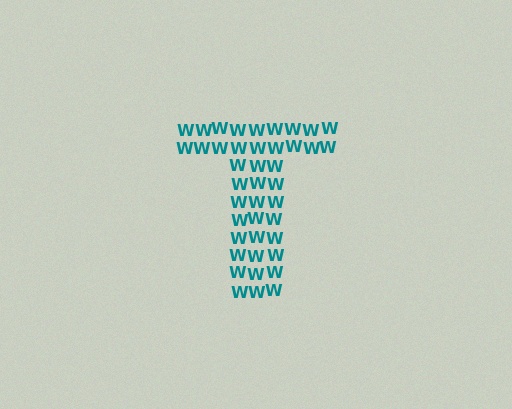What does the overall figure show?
The overall figure shows the letter T.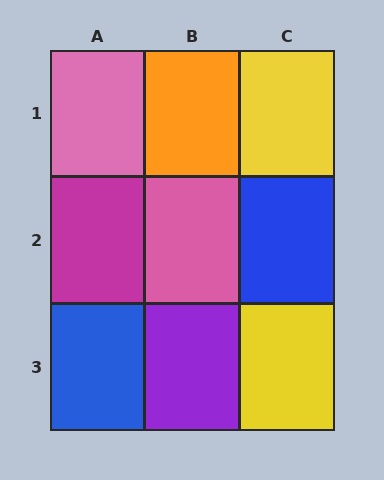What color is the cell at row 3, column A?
Blue.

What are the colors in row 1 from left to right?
Pink, orange, yellow.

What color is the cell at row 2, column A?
Magenta.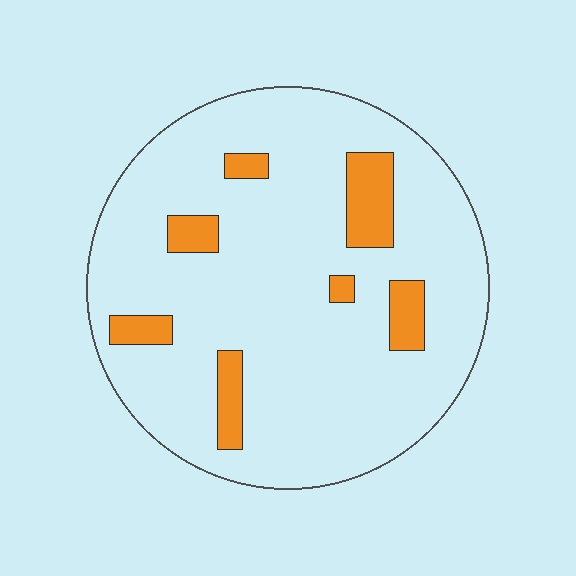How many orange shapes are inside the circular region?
7.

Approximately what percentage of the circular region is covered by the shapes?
Approximately 10%.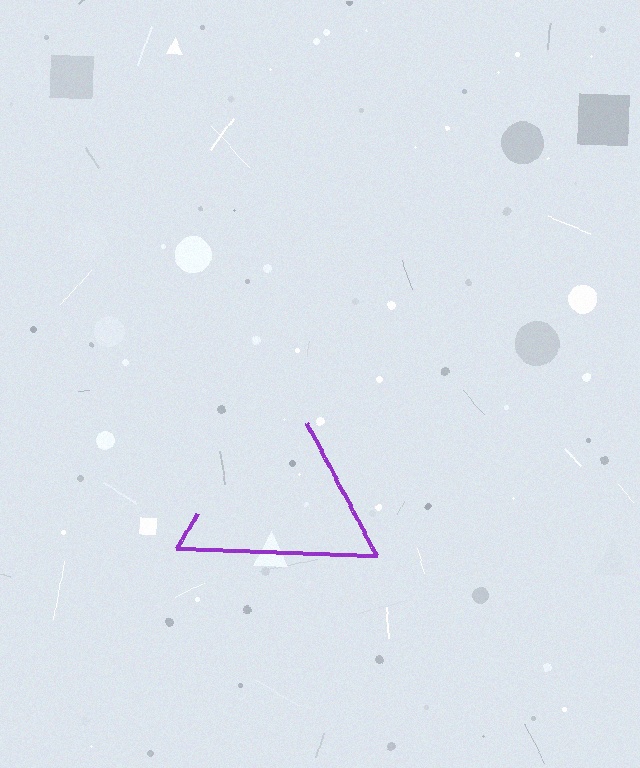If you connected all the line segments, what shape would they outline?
They would outline a triangle.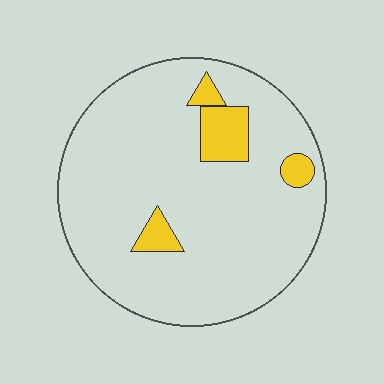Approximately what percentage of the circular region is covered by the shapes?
Approximately 10%.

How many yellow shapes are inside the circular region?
4.